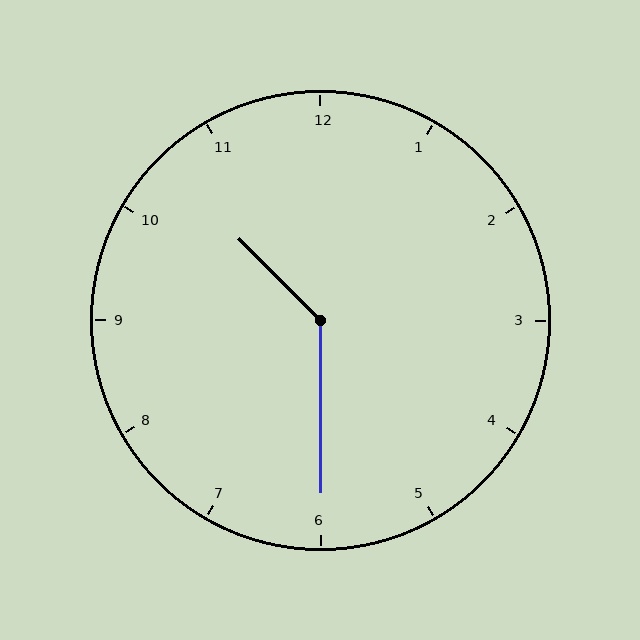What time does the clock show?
10:30.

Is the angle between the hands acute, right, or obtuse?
It is obtuse.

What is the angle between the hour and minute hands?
Approximately 135 degrees.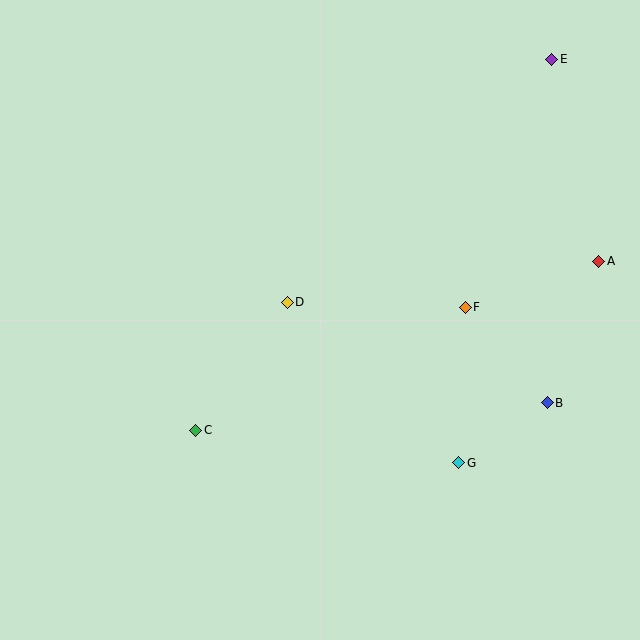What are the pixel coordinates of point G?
Point G is at (459, 463).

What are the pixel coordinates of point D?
Point D is at (287, 302).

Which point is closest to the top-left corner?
Point D is closest to the top-left corner.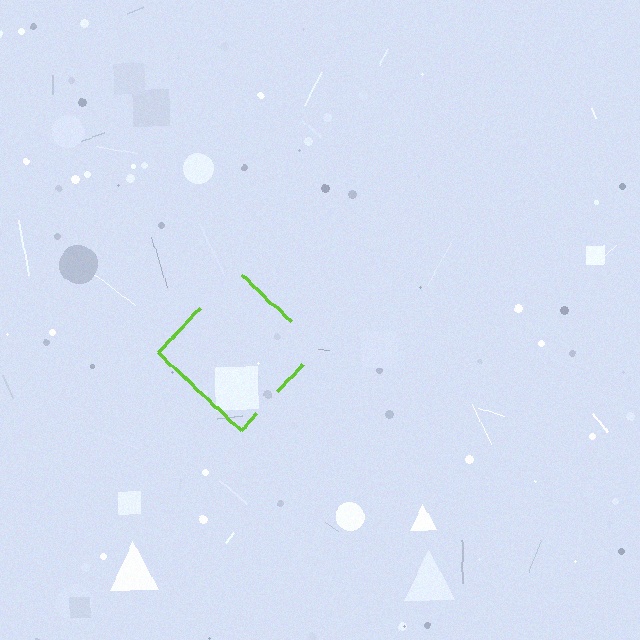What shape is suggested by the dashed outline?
The dashed outline suggests a diamond.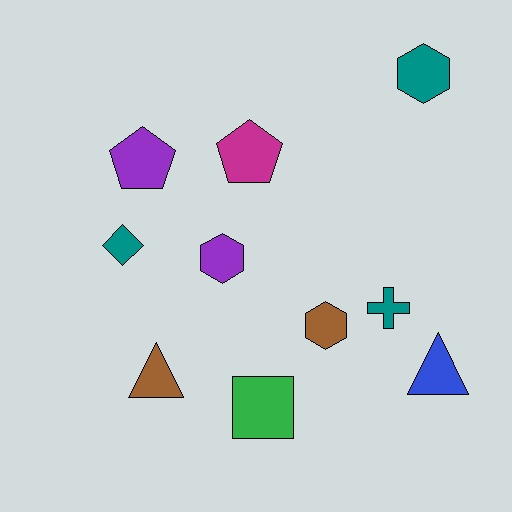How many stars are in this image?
There are no stars.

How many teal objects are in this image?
There are 3 teal objects.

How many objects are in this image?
There are 10 objects.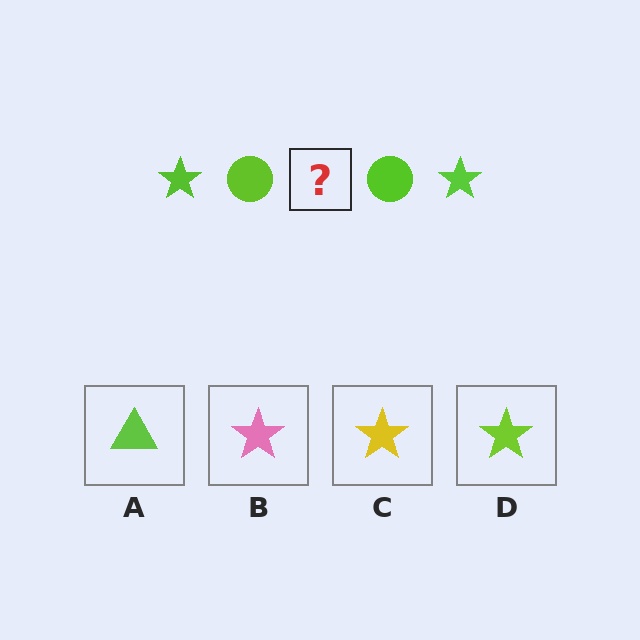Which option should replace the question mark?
Option D.